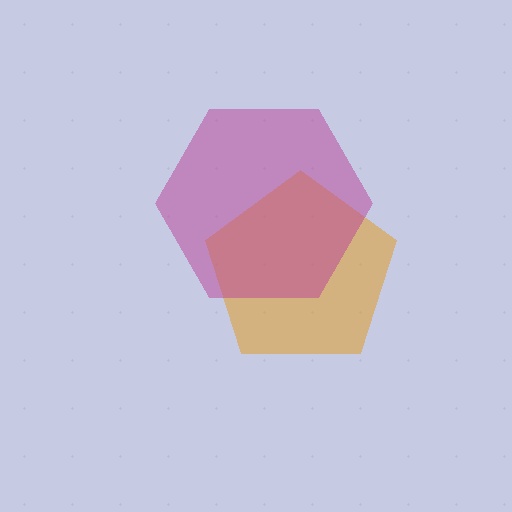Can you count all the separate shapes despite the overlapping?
Yes, there are 2 separate shapes.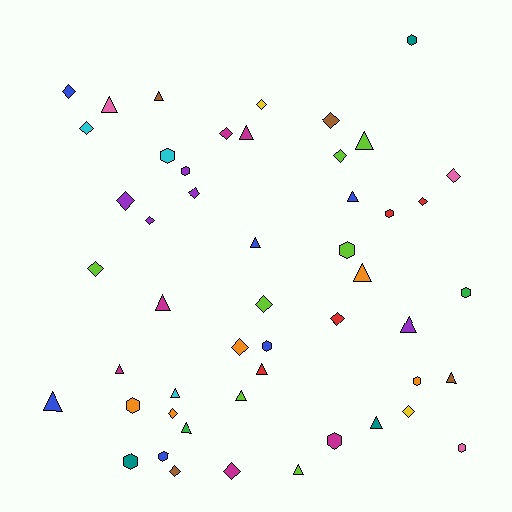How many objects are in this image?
There are 50 objects.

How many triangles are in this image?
There are 18 triangles.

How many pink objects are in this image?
There are 3 pink objects.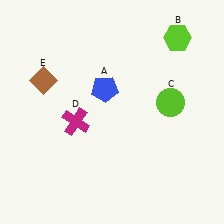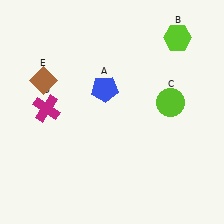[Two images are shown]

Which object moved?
The magenta cross (D) moved left.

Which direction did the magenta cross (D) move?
The magenta cross (D) moved left.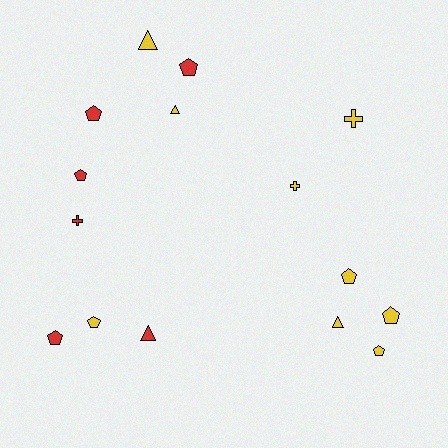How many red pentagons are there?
There are 4 red pentagons.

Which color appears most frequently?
Yellow, with 9 objects.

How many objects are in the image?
There are 15 objects.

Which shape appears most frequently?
Pentagon, with 8 objects.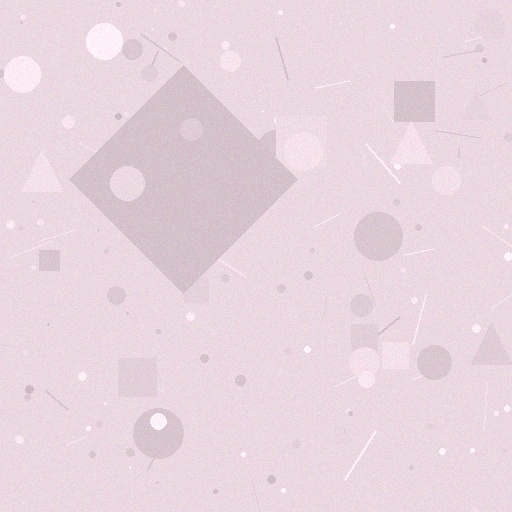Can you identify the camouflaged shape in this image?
The camouflaged shape is a diamond.